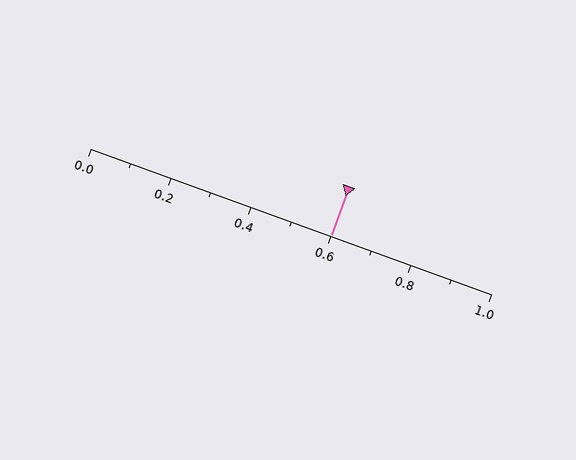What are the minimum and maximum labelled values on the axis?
The axis runs from 0.0 to 1.0.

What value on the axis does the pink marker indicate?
The marker indicates approximately 0.6.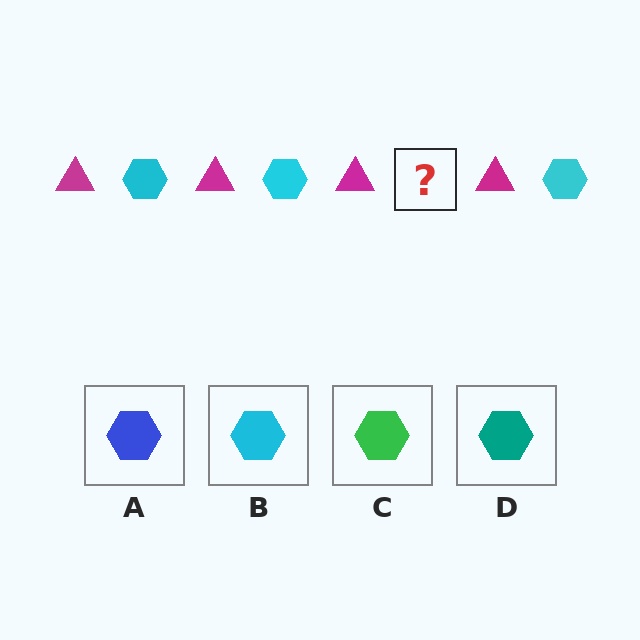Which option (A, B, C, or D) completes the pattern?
B.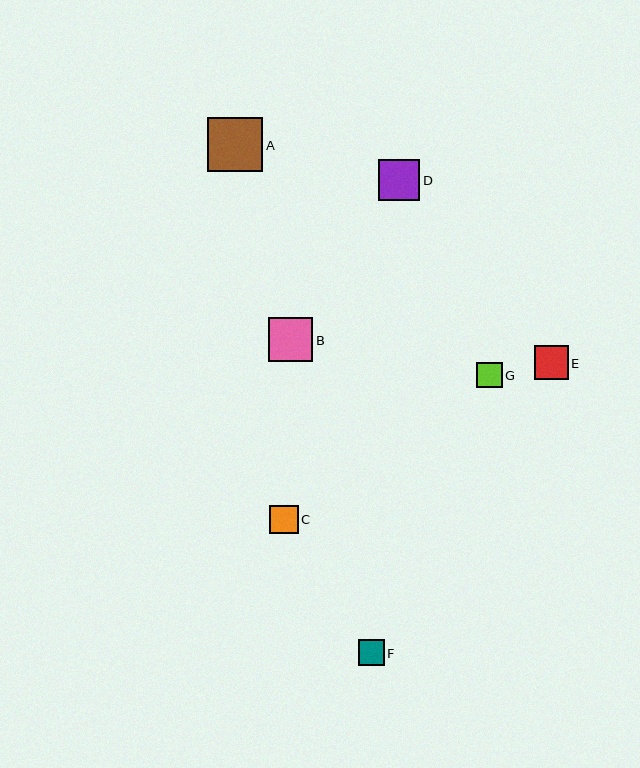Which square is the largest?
Square A is the largest with a size of approximately 55 pixels.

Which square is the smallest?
Square G is the smallest with a size of approximately 25 pixels.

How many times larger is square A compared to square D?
Square A is approximately 1.3 times the size of square D.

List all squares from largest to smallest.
From largest to smallest: A, B, D, E, C, F, G.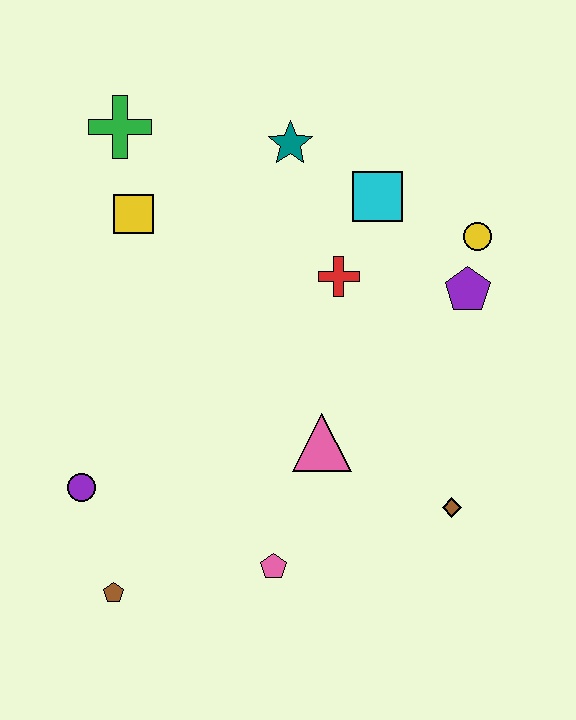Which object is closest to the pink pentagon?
The pink triangle is closest to the pink pentagon.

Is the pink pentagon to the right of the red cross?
No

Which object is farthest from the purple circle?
The yellow circle is farthest from the purple circle.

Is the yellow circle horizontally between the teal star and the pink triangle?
No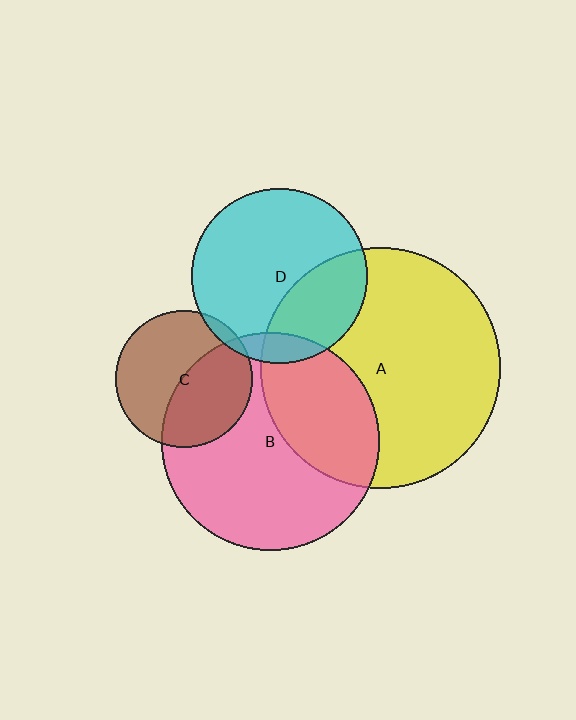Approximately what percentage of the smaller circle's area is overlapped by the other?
Approximately 45%.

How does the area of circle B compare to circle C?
Approximately 2.5 times.